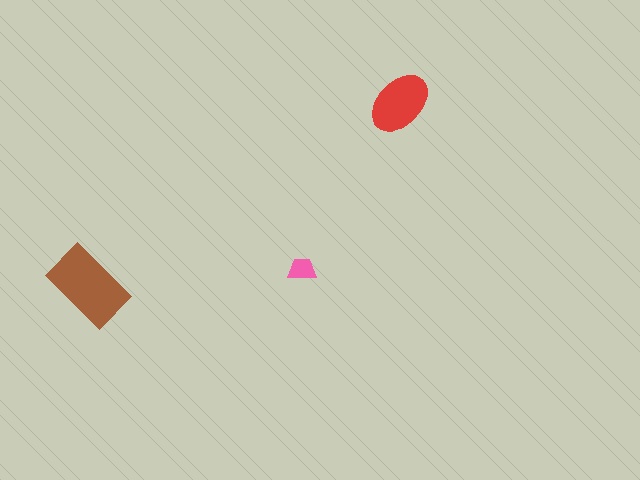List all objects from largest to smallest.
The brown rectangle, the red ellipse, the pink trapezoid.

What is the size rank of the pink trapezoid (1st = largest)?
3rd.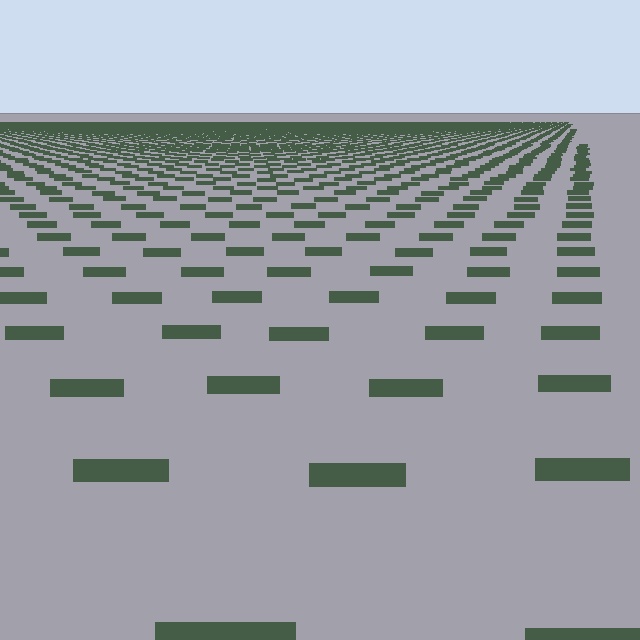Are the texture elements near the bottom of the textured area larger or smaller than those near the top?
Larger. Near the bottom, elements are closer to the viewer and appear at a bigger on-screen size.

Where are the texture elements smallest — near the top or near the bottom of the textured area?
Near the top.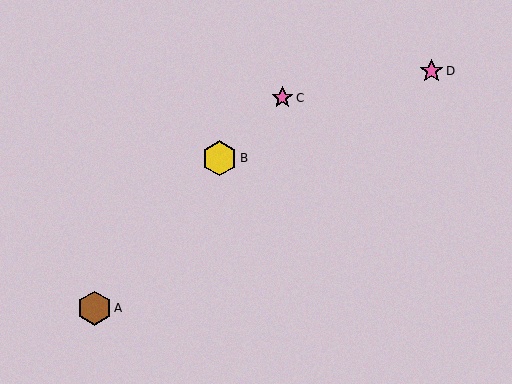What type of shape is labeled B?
Shape B is a yellow hexagon.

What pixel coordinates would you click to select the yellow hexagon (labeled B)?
Click at (219, 158) to select the yellow hexagon B.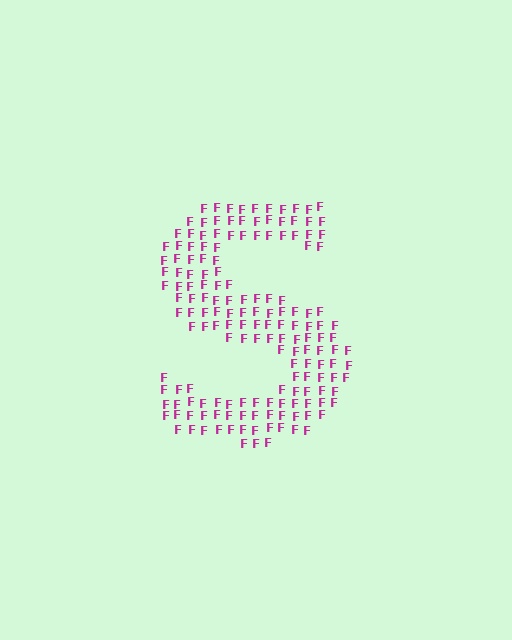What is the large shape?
The large shape is the letter S.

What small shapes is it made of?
It is made of small letter F's.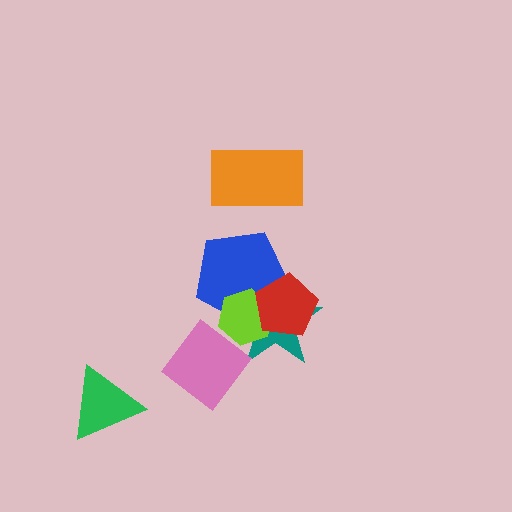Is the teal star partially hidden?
Yes, it is partially covered by another shape.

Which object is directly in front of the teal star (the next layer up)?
The blue pentagon is directly in front of the teal star.